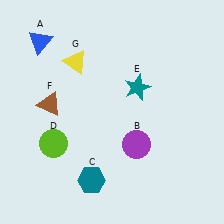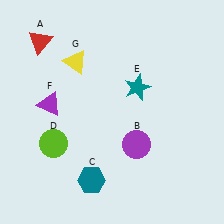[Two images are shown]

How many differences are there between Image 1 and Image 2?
There are 2 differences between the two images.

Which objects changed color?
A changed from blue to red. F changed from brown to purple.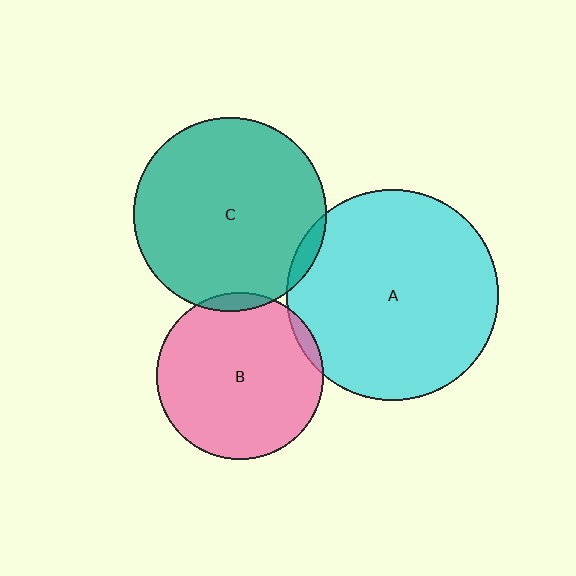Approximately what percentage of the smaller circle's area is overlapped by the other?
Approximately 5%.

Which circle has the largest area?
Circle A (cyan).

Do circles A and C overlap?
Yes.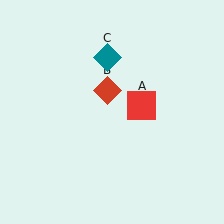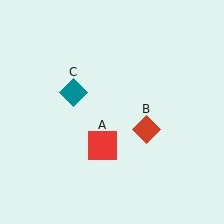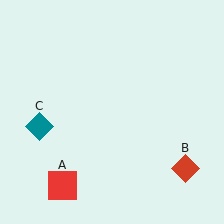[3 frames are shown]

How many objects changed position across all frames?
3 objects changed position: red square (object A), red diamond (object B), teal diamond (object C).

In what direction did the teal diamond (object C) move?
The teal diamond (object C) moved down and to the left.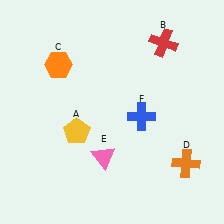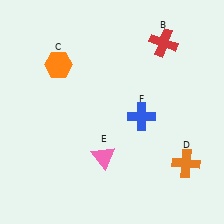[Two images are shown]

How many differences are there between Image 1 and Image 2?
There is 1 difference between the two images.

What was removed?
The yellow pentagon (A) was removed in Image 2.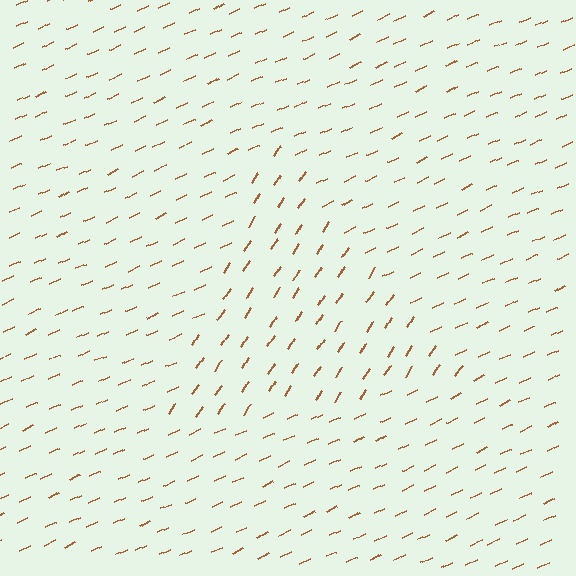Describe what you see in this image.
The image is filled with small brown line segments. A triangle region in the image has lines oriented differently from the surrounding lines, creating a visible texture boundary.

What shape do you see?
I see a triangle.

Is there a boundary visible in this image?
Yes, there is a texture boundary formed by a change in line orientation.